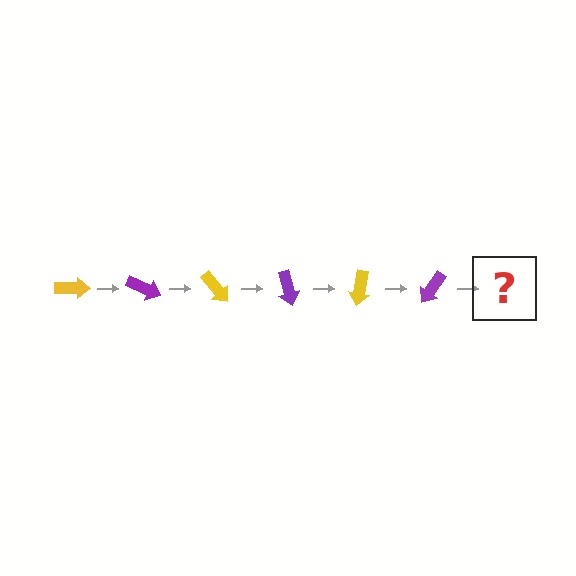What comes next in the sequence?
The next element should be a yellow arrow, rotated 150 degrees from the start.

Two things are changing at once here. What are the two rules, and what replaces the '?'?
The two rules are that it rotates 25 degrees each step and the color cycles through yellow and purple. The '?' should be a yellow arrow, rotated 150 degrees from the start.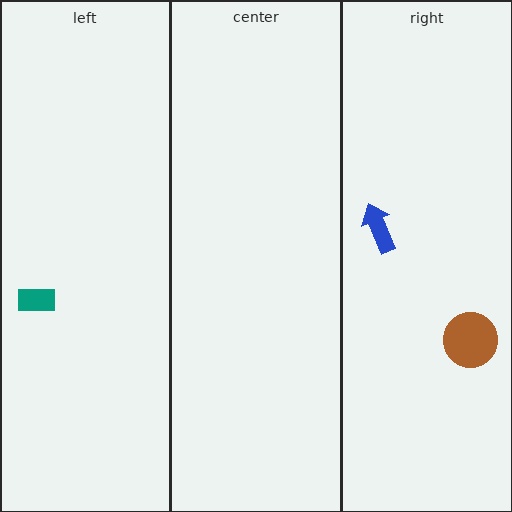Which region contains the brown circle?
The right region.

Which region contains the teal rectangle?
The left region.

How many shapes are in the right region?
2.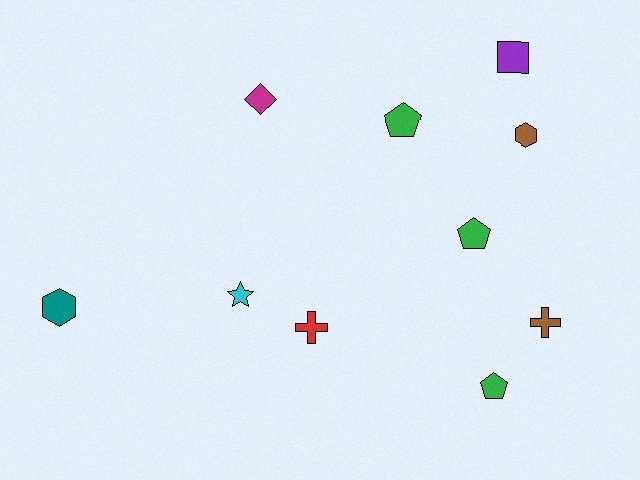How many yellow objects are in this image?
There are no yellow objects.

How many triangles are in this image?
There are no triangles.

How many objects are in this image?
There are 10 objects.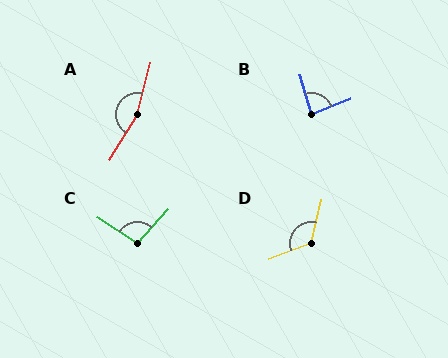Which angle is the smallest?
B, at approximately 85 degrees.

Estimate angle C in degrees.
Approximately 98 degrees.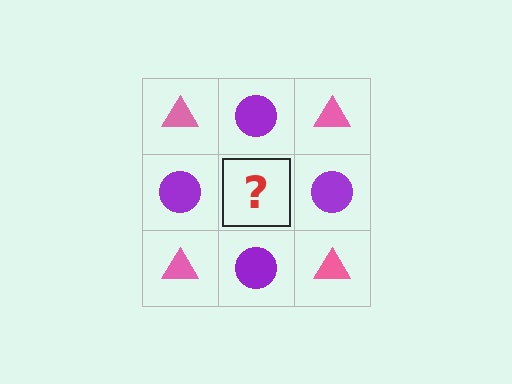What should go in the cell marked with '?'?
The missing cell should contain a pink triangle.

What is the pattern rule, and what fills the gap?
The rule is that it alternates pink triangle and purple circle in a checkerboard pattern. The gap should be filled with a pink triangle.